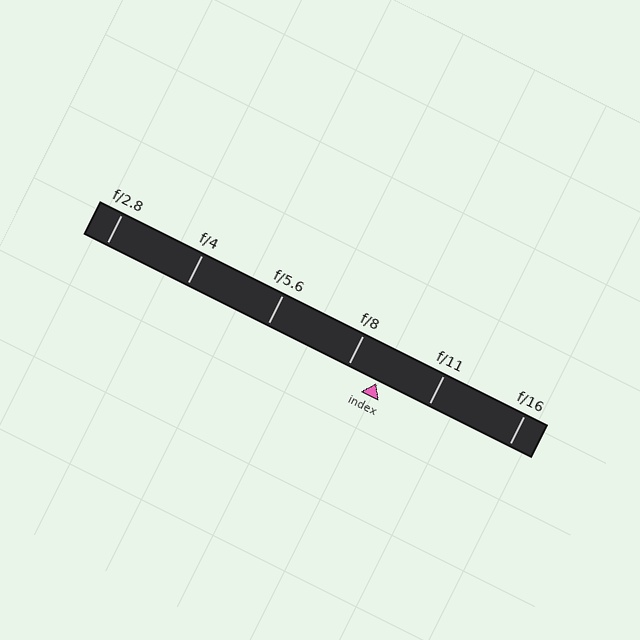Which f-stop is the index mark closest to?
The index mark is closest to f/8.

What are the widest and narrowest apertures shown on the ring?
The widest aperture shown is f/2.8 and the narrowest is f/16.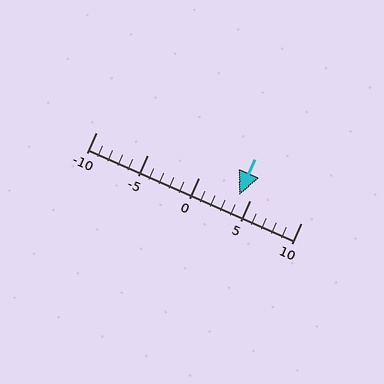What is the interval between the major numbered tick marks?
The major tick marks are spaced 5 units apart.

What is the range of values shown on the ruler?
The ruler shows values from -10 to 10.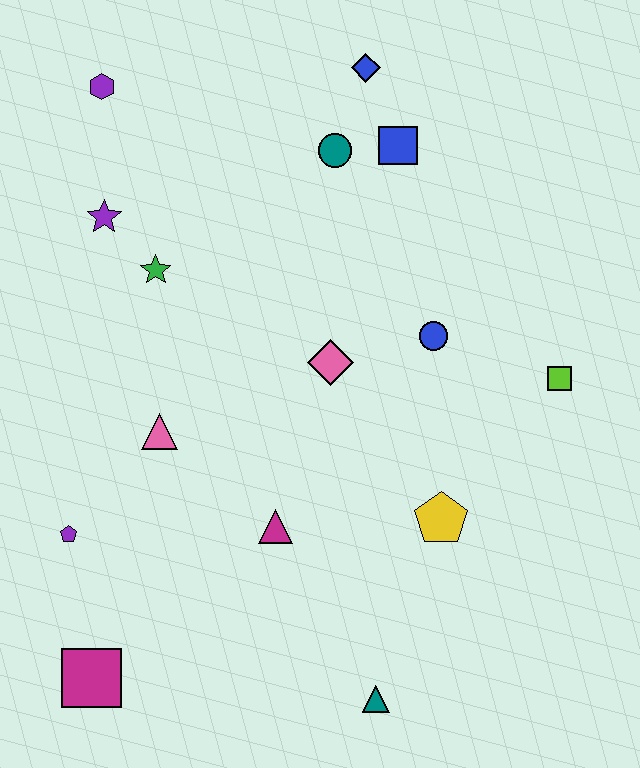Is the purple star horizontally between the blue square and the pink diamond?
No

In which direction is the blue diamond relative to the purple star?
The blue diamond is to the right of the purple star.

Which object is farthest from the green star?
The teal triangle is farthest from the green star.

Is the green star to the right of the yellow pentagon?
No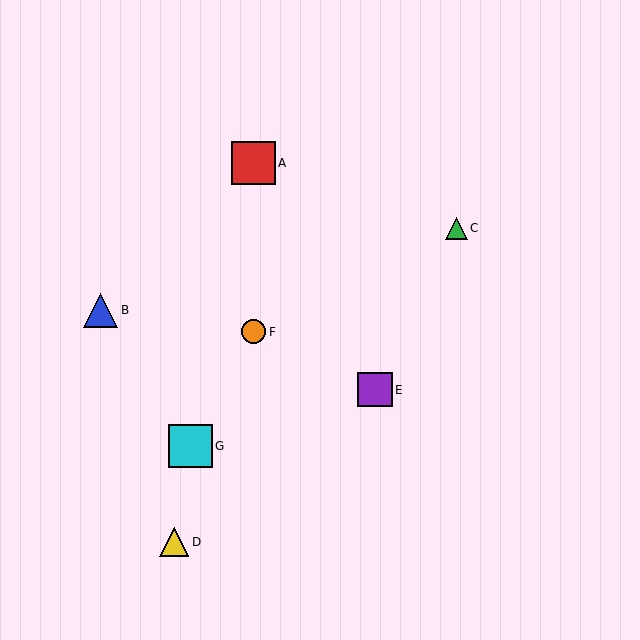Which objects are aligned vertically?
Objects A, F are aligned vertically.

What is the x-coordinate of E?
Object E is at x≈375.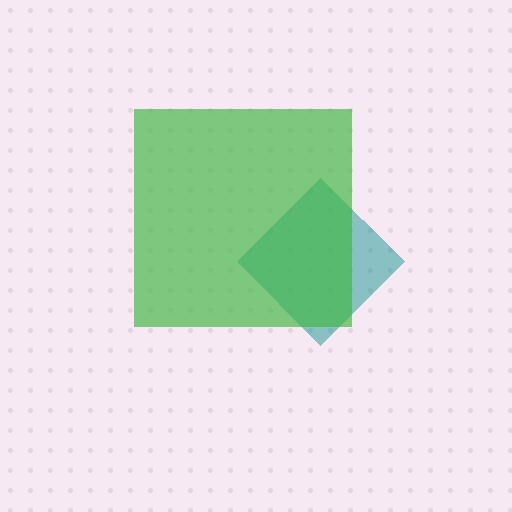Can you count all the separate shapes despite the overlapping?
Yes, there are 2 separate shapes.